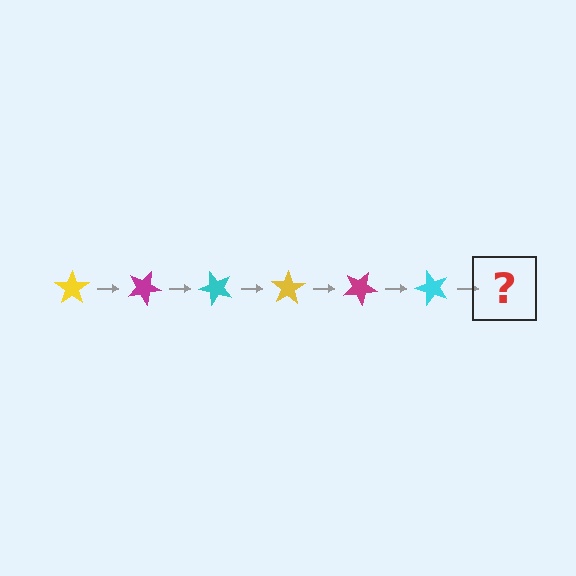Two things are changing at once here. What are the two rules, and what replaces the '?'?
The two rules are that it rotates 25 degrees each step and the color cycles through yellow, magenta, and cyan. The '?' should be a yellow star, rotated 150 degrees from the start.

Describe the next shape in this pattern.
It should be a yellow star, rotated 150 degrees from the start.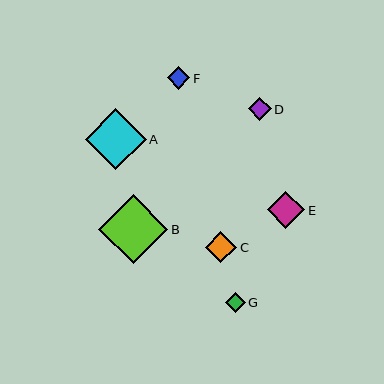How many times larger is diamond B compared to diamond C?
Diamond B is approximately 2.2 times the size of diamond C.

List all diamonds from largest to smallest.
From largest to smallest: B, A, E, C, D, F, G.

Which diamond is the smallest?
Diamond G is the smallest with a size of approximately 20 pixels.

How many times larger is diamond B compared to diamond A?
Diamond B is approximately 1.1 times the size of diamond A.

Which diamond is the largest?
Diamond B is the largest with a size of approximately 70 pixels.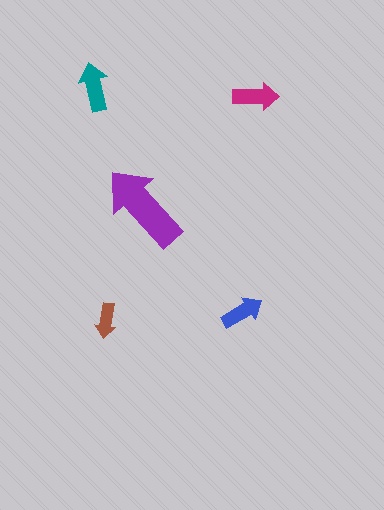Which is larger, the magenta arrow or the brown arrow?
The magenta one.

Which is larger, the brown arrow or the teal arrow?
The teal one.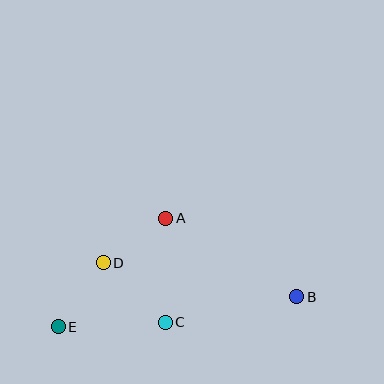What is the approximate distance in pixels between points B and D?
The distance between B and D is approximately 196 pixels.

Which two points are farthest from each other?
Points B and E are farthest from each other.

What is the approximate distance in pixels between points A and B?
The distance between A and B is approximately 153 pixels.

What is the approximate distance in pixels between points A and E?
The distance between A and E is approximately 153 pixels.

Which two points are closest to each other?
Points A and D are closest to each other.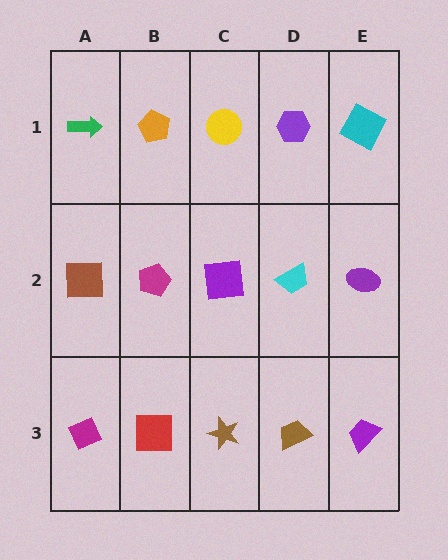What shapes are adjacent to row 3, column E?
A purple ellipse (row 2, column E), a brown trapezoid (row 3, column D).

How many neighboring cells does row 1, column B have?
3.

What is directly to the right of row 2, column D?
A purple ellipse.